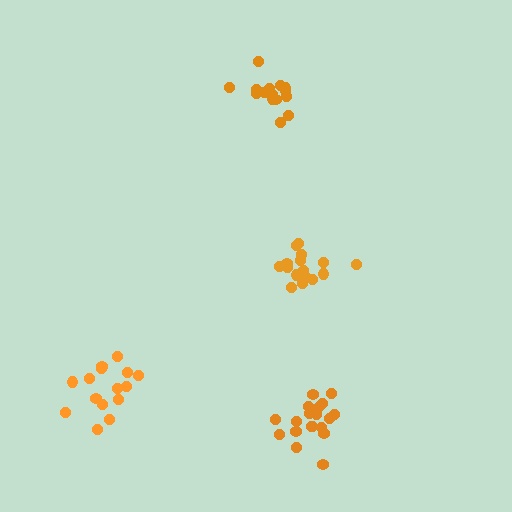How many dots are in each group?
Group 1: 16 dots, Group 2: 20 dots, Group 3: 16 dots, Group 4: 15 dots (67 total).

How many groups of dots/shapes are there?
There are 4 groups.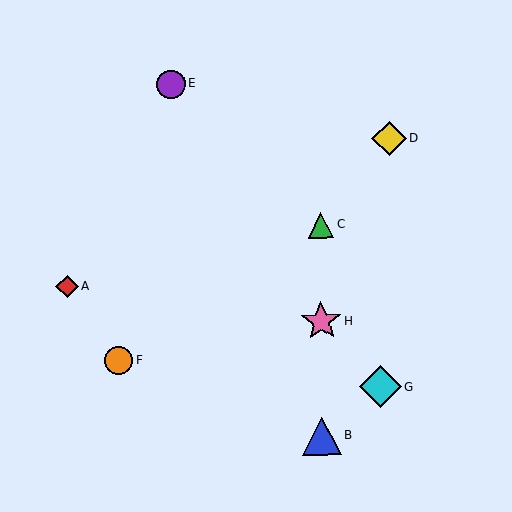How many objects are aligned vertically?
3 objects (B, C, H) are aligned vertically.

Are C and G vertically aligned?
No, C is at x≈321 and G is at x≈380.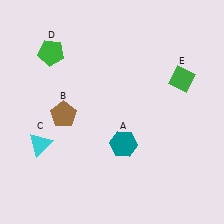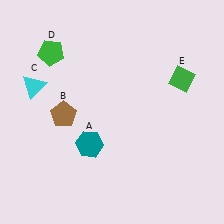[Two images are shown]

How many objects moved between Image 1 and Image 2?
2 objects moved between the two images.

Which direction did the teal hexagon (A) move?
The teal hexagon (A) moved left.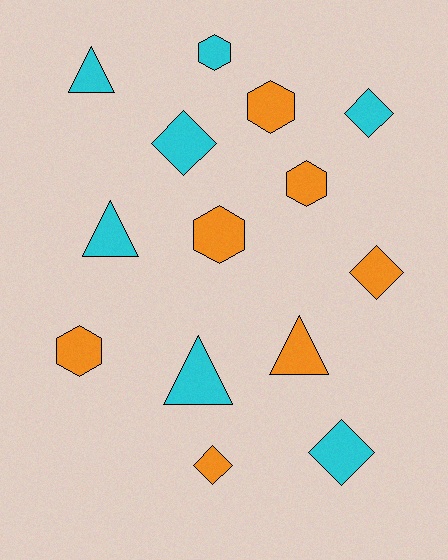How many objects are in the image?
There are 14 objects.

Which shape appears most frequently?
Diamond, with 5 objects.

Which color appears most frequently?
Orange, with 7 objects.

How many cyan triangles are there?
There are 3 cyan triangles.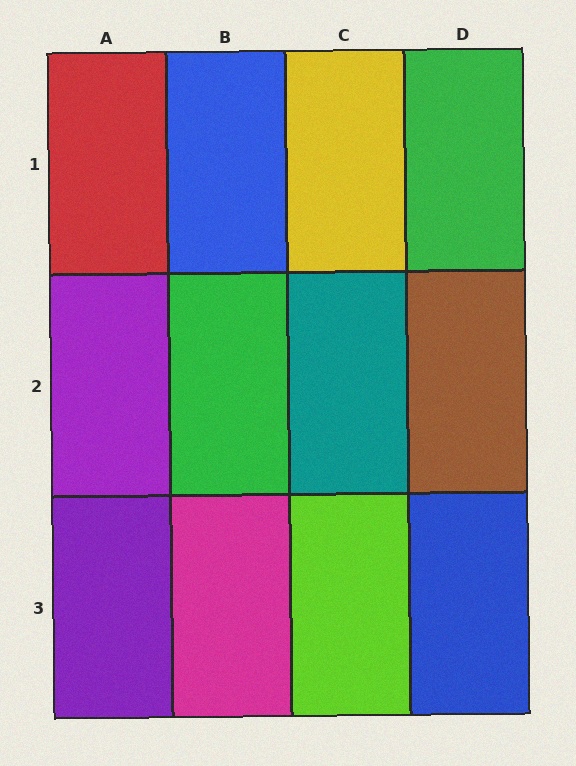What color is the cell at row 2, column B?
Green.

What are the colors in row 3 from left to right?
Purple, magenta, lime, blue.